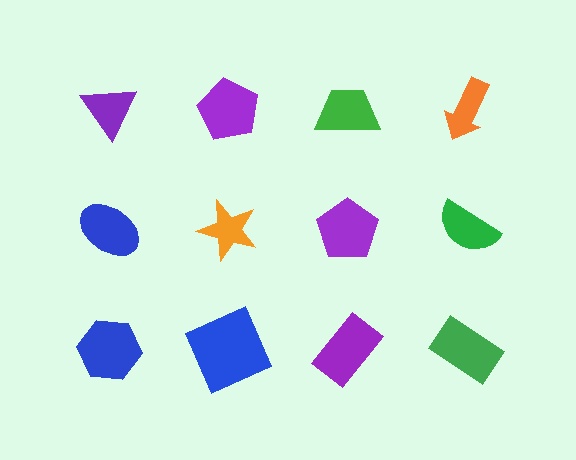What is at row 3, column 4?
A green rectangle.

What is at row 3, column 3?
A purple rectangle.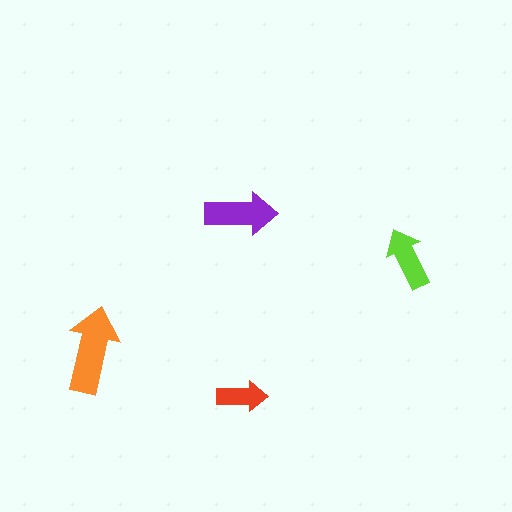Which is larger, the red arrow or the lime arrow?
The lime one.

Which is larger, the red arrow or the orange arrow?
The orange one.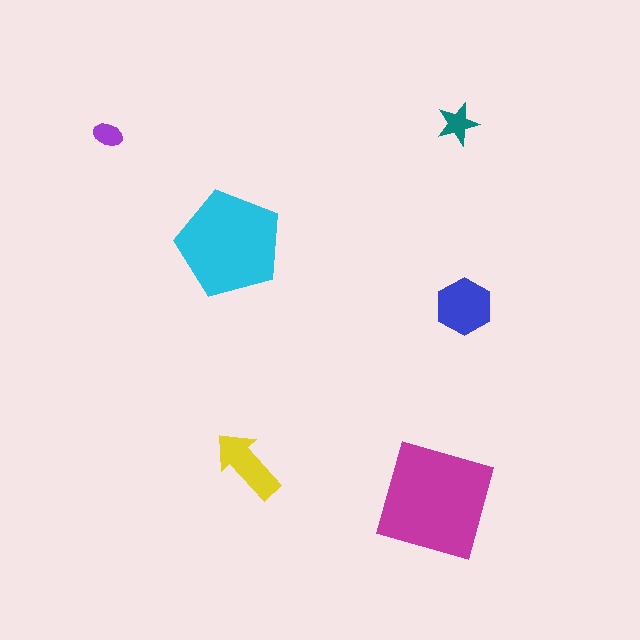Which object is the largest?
The magenta square.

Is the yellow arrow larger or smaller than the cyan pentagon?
Smaller.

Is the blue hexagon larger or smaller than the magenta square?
Smaller.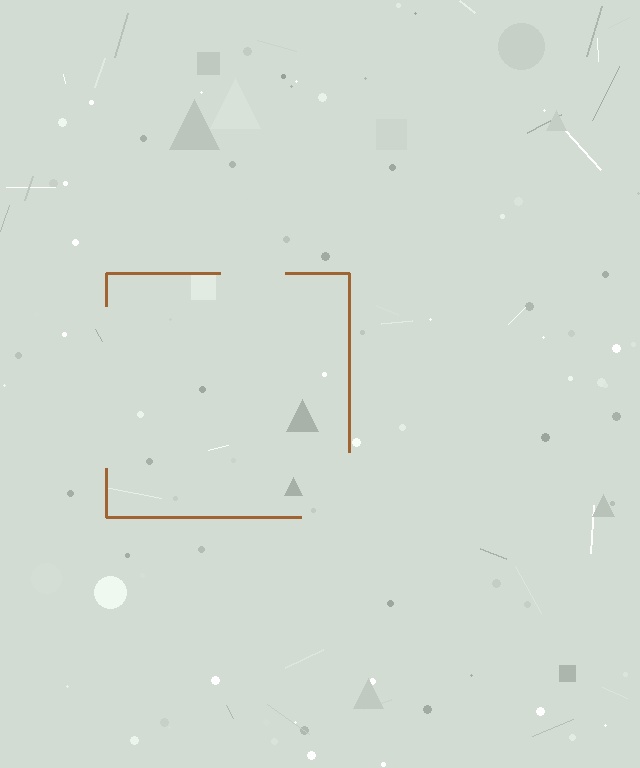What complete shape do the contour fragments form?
The contour fragments form a square.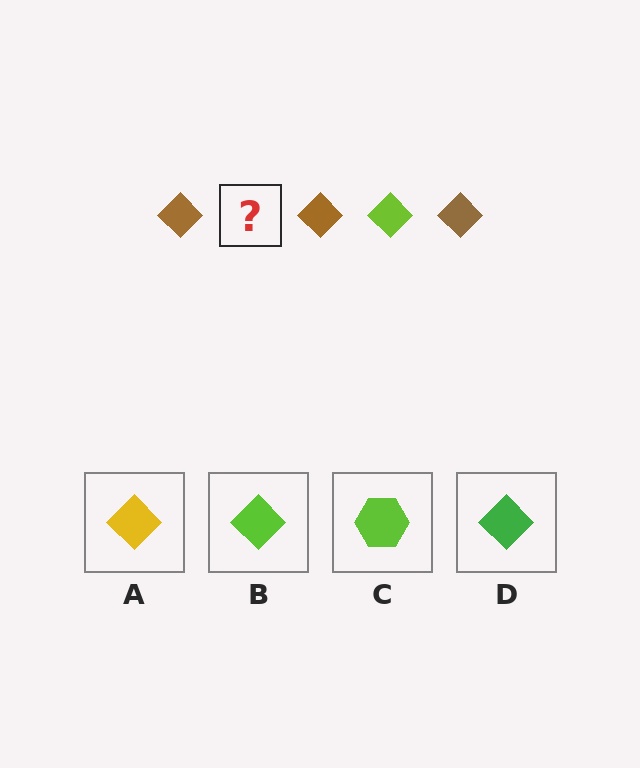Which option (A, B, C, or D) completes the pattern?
B.